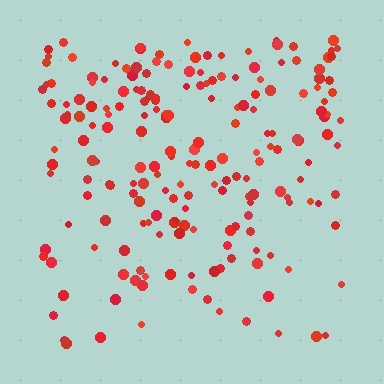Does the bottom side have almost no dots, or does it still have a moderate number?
Still a moderate number, just noticeably fewer than the top.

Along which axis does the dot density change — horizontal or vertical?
Vertical.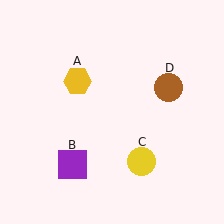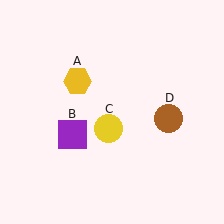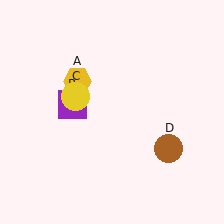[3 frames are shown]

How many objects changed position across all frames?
3 objects changed position: purple square (object B), yellow circle (object C), brown circle (object D).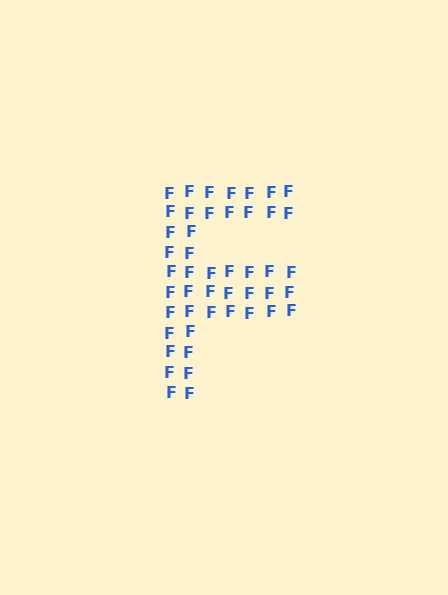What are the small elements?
The small elements are letter F's.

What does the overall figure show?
The overall figure shows the letter F.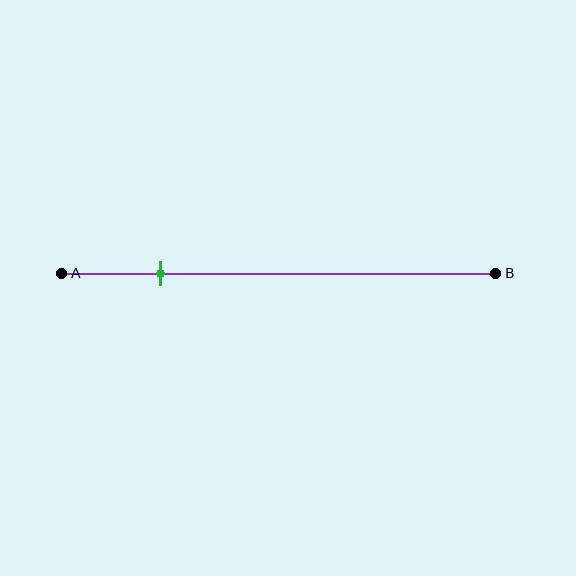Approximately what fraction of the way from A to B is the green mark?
The green mark is approximately 25% of the way from A to B.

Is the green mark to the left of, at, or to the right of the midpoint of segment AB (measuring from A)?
The green mark is to the left of the midpoint of segment AB.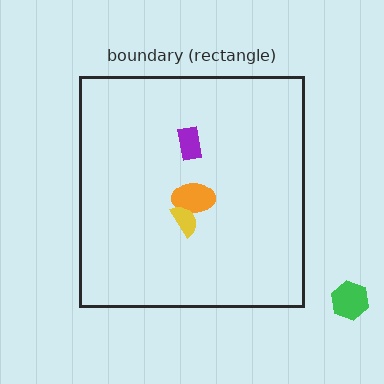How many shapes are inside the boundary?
3 inside, 1 outside.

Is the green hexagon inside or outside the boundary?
Outside.